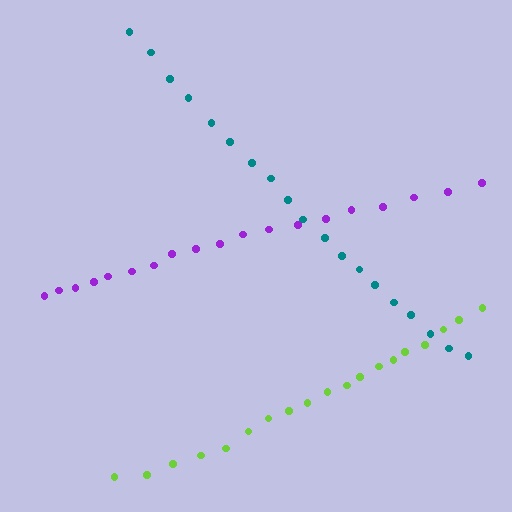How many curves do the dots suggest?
There are 3 distinct paths.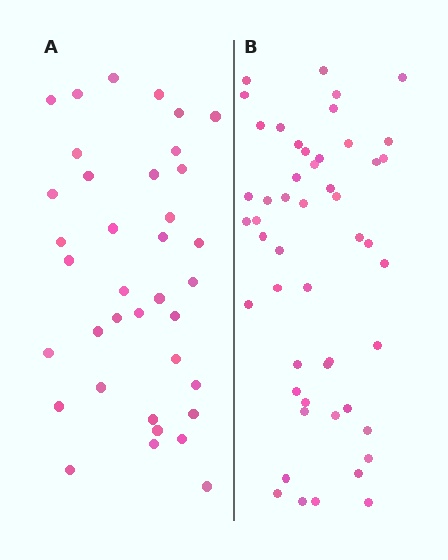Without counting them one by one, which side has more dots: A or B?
Region B (the right region) has more dots.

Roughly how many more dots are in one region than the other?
Region B has approximately 15 more dots than region A.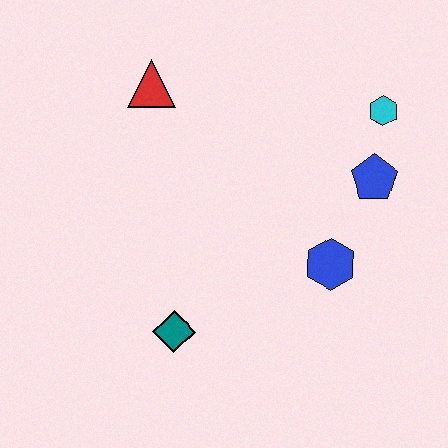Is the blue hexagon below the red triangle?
Yes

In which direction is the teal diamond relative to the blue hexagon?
The teal diamond is to the left of the blue hexagon.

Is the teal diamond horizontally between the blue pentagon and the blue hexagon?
No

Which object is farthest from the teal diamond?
The cyan hexagon is farthest from the teal diamond.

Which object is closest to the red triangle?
The cyan hexagon is closest to the red triangle.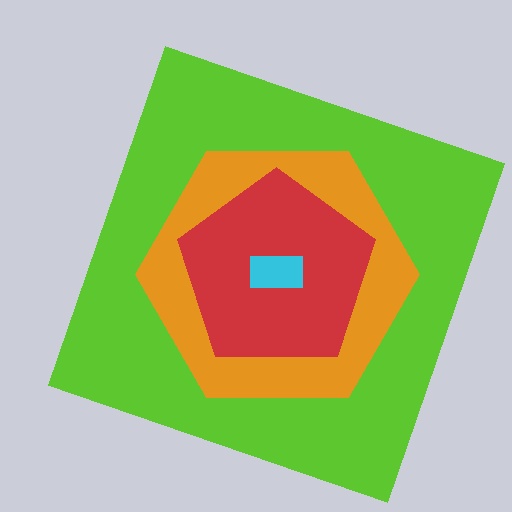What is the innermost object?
The cyan rectangle.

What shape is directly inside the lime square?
The orange hexagon.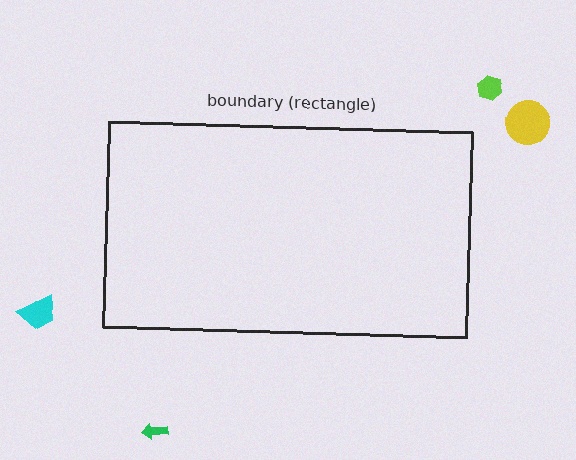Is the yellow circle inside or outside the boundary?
Outside.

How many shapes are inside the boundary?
0 inside, 4 outside.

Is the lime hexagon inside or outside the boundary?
Outside.